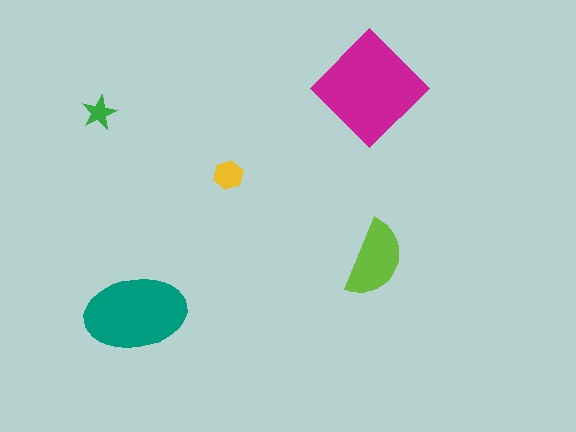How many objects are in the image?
There are 5 objects in the image.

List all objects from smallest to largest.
The green star, the yellow hexagon, the lime semicircle, the teal ellipse, the magenta diamond.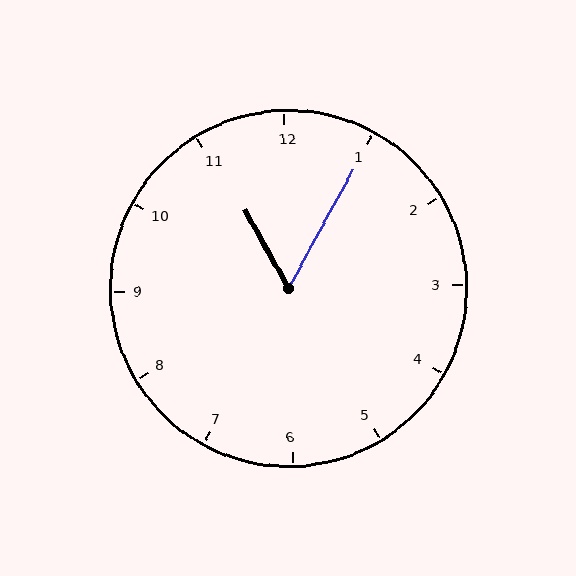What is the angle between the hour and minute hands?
Approximately 58 degrees.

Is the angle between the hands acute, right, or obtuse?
It is acute.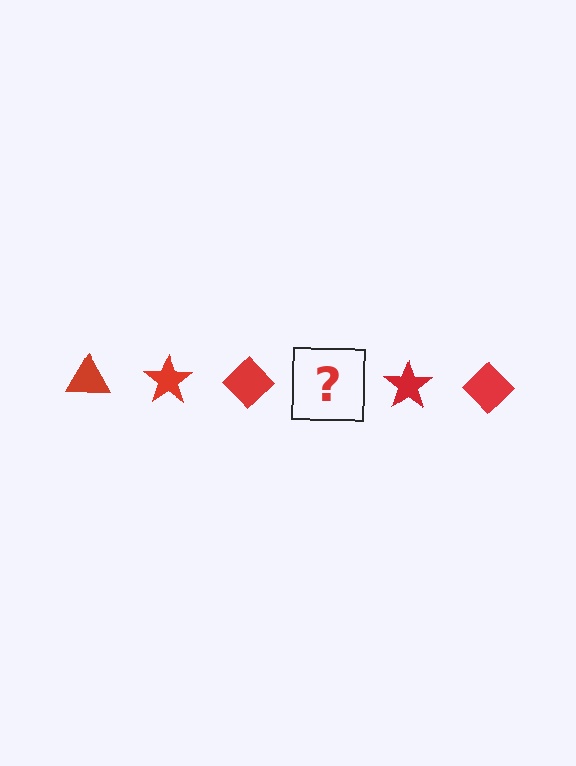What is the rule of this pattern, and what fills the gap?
The rule is that the pattern cycles through triangle, star, diamond shapes in red. The gap should be filled with a red triangle.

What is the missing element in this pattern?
The missing element is a red triangle.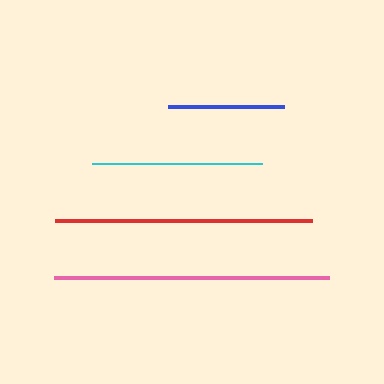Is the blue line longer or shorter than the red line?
The red line is longer than the blue line.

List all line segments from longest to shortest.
From longest to shortest: pink, red, cyan, blue.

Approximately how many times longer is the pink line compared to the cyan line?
The pink line is approximately 1.6 times the length of the cyan line.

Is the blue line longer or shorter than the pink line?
The pink line is longer than the blue line.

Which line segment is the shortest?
The blue line is the shortest at approximately 116 pixels.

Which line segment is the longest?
The pink line is the longest at approximately 275 pixels.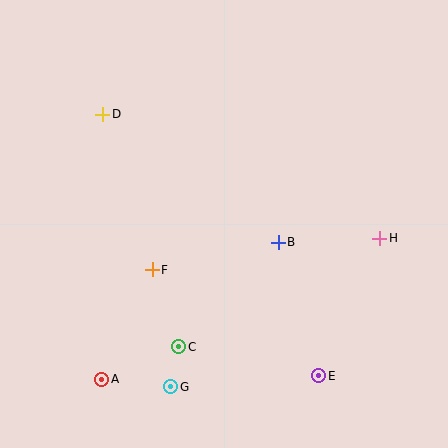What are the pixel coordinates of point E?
Point E is at (319, 376).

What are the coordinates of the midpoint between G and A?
The midpoint between G and A is at (136, 383).